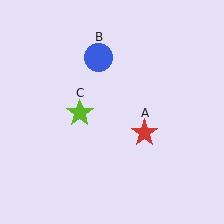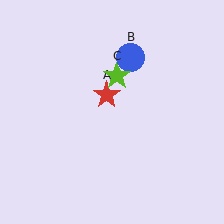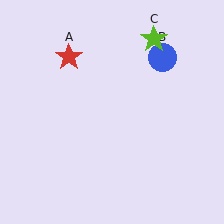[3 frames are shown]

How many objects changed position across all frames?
3 objects changed position: red star (object A), blue circle (object B), lime star (object C).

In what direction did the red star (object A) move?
The red star (object A) moved up and to the left.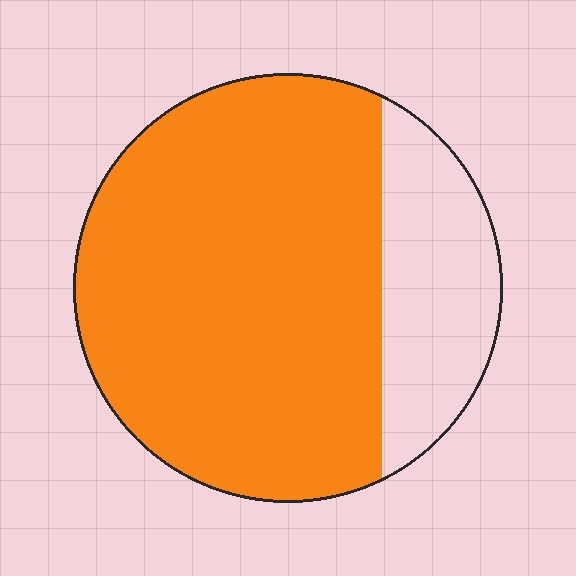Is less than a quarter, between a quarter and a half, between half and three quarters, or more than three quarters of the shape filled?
More than three quarters.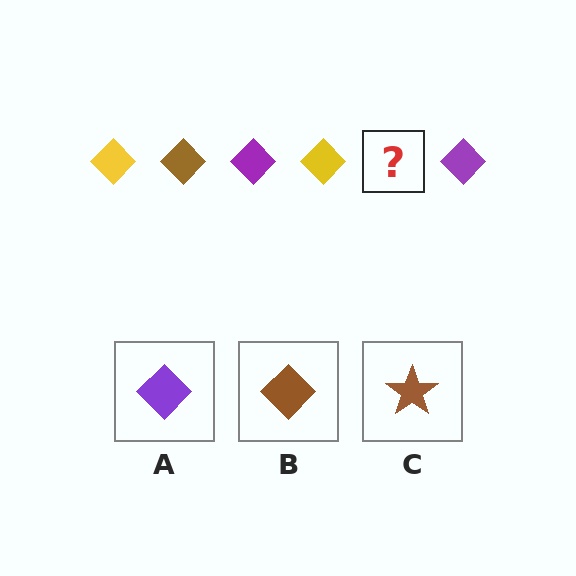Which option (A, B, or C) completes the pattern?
B.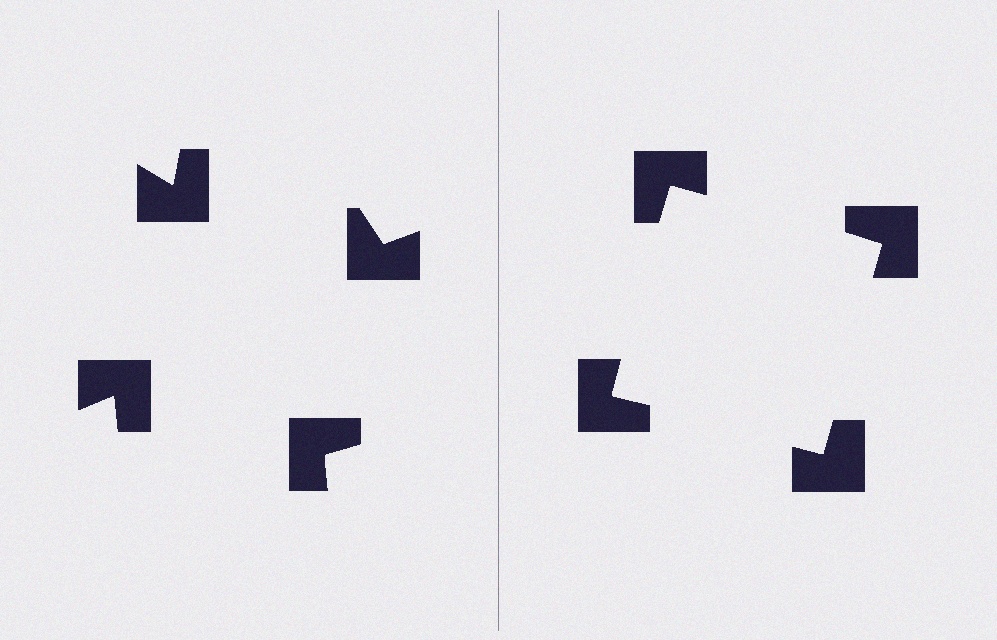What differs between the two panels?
The notched squares are positioned identically on both sides; only the wedge orientations differ. On the right they align to a square; on the left they are misaligned.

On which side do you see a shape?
An illusory square appears on the right side. On the left side the wedge cuts are rotated, so no coherent shape forms.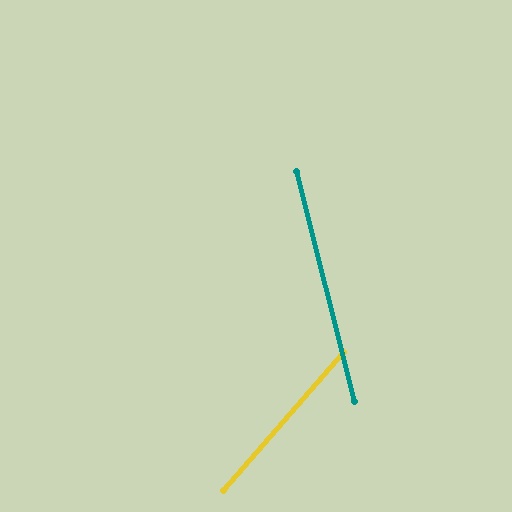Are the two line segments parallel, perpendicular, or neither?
Neither parallel nor perpendicular — they differ by about 56°.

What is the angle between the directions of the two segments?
Approximately 56 degrees.